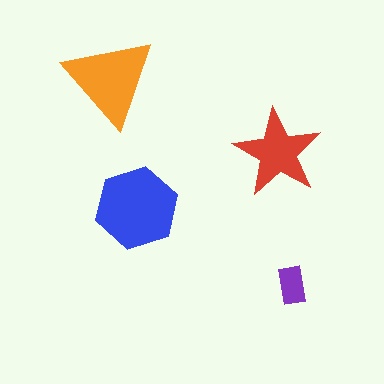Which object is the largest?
The blue hexagon.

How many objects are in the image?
There are 4 objects in the image.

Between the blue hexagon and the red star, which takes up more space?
The blue hexagon.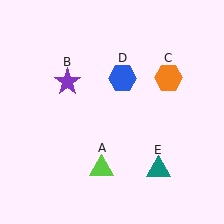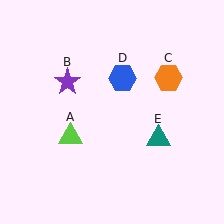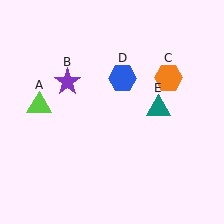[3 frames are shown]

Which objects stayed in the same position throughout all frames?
Purple star (object B) and orange hexagon (object C) and blue hexagon (object D) remained stationary.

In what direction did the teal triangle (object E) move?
The teal triangle (object E) moved up.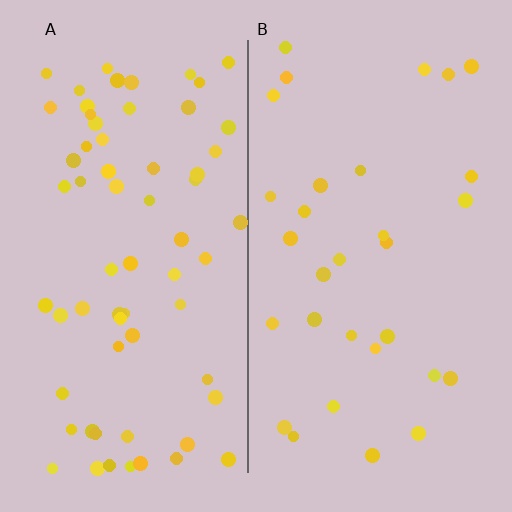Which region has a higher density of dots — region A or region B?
A (the left).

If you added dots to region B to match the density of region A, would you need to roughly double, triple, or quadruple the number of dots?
Approximately double.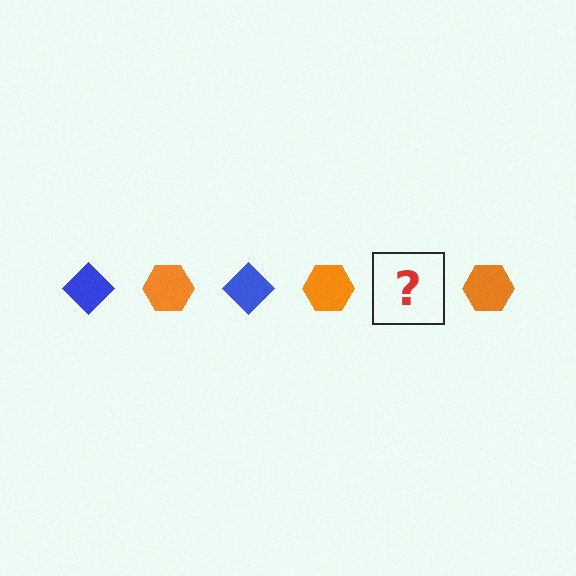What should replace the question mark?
The question mark should be replaced with a blue diamond.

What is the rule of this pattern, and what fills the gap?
The rule is that the pattern alternates between blue diamond and orange hexagon. The gap should be filled with a blue diamond.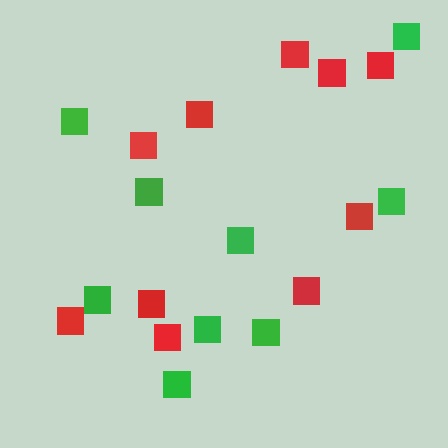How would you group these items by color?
There are 2 groups: one group of red squares (10) and one group of green squares (9).